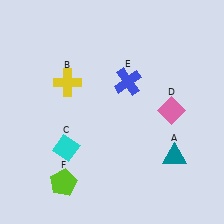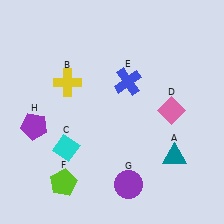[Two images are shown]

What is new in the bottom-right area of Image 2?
A purple circle (G) was added in the bottom-right area of Image 2.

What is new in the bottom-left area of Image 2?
A purple pentagon (H) was added in the bottom-left area of Image 2.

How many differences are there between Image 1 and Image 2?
There are 2 differences between the two images.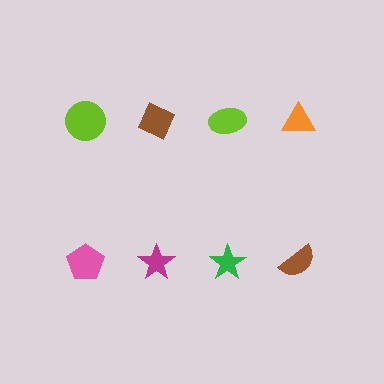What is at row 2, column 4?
A brown semicircle.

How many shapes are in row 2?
4 shapes.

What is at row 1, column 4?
An orange triangle.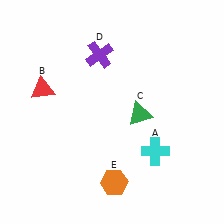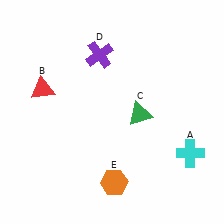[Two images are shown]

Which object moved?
The cyan cross (A) moved right.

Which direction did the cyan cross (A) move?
The cyan cross (A) moved right.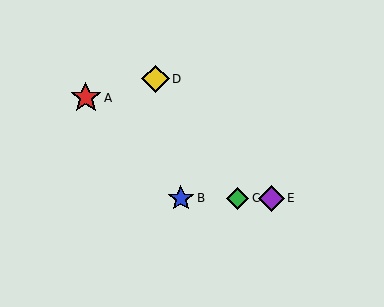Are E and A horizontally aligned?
No, E is at y≈198 and A is at y≈98.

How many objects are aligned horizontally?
3 objects (B, C, E) are aligned horizontally.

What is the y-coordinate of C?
Object C is at y≈198.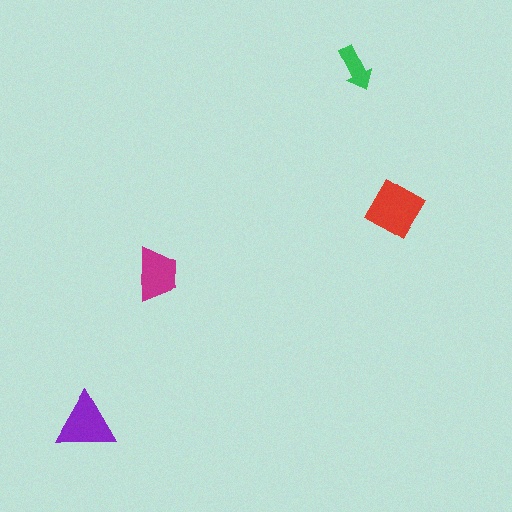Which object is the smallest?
The green arrow.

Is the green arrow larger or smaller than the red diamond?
Smaller.